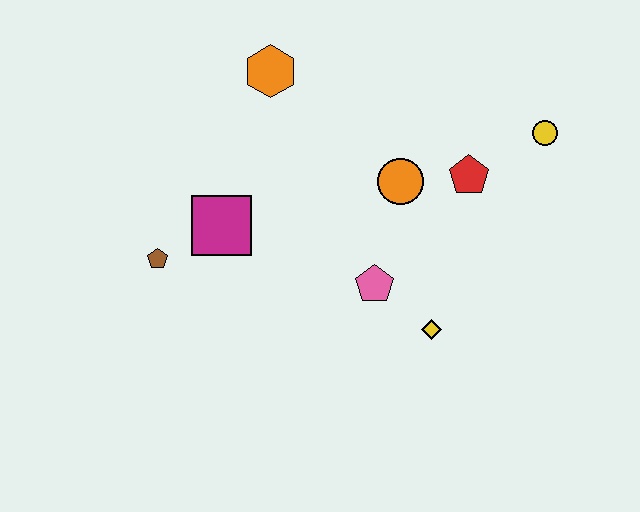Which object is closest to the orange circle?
The red pentagon is closest to the orange circle.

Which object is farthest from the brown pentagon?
The yellow circle is farthest from the brown pentagon.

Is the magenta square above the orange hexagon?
No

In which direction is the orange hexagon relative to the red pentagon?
The orange hexagon is to the left of the red pentagon.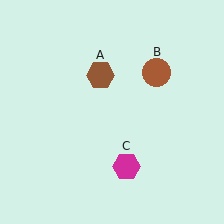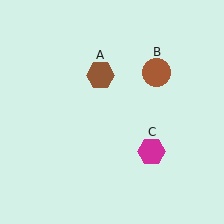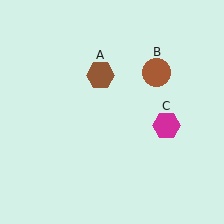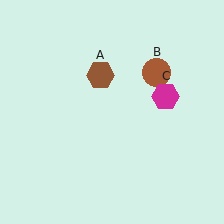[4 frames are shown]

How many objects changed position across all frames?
1 object changed position: magenta hexagon (object C).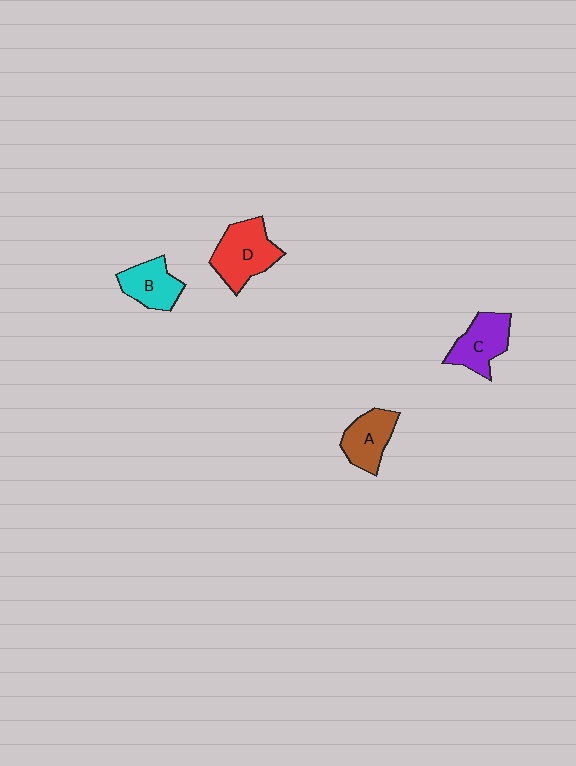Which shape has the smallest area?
Shape B (cyan).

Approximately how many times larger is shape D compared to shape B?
Approximately 1.4 times.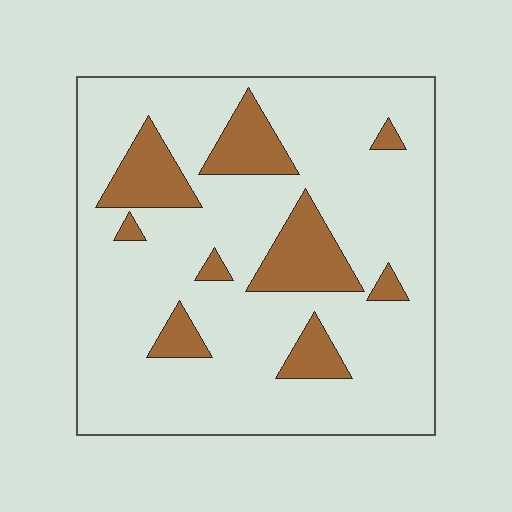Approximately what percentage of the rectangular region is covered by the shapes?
Approximately 20%.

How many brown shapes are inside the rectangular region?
9.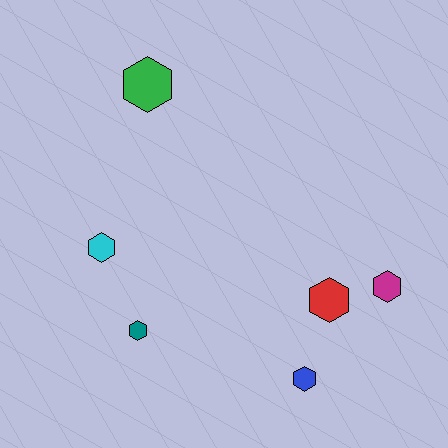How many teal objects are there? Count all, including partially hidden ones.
There is 1 teal object.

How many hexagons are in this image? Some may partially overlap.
There are 6 hexagons.